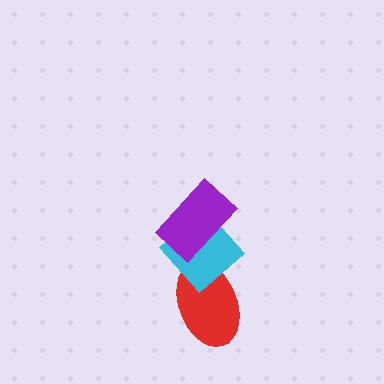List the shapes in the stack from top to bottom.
From top to bottom: the purple rectangle, the cyan diamond, the red ellipse.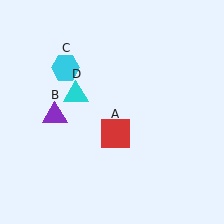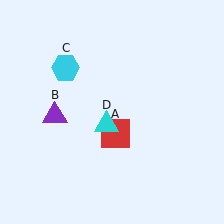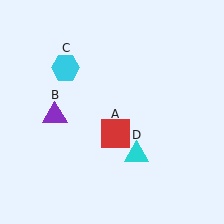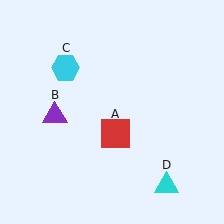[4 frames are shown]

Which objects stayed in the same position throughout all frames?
Red square (object A) and purple triangle (object B) and cyan hexagon (object C) remained stationary.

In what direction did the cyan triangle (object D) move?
The cyan triangle (object D) moved down and to the right.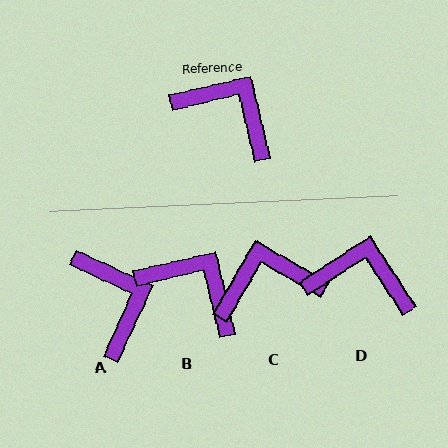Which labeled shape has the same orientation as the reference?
B.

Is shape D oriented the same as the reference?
No, it is off by about 20 degrees.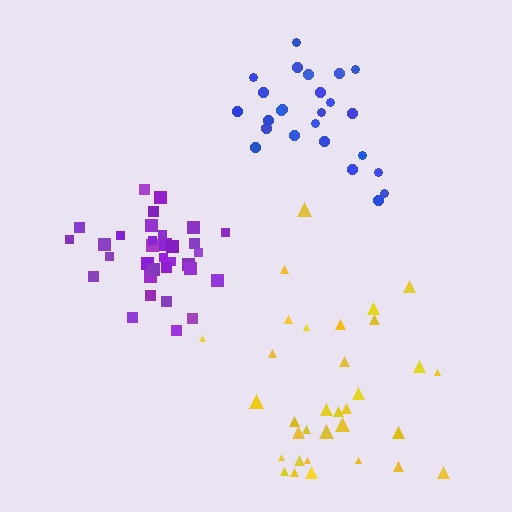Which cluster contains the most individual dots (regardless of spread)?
Purple (34).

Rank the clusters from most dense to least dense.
purple, blue, yellow.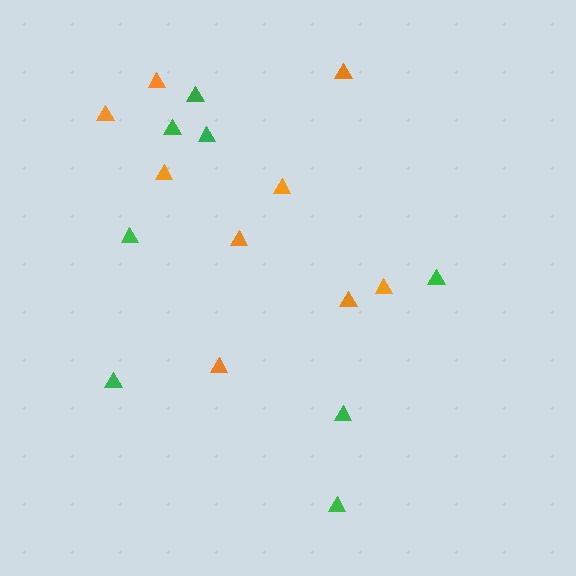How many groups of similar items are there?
There are 2 groups: one group of orange triangles (9) and one group of green triangles (8).